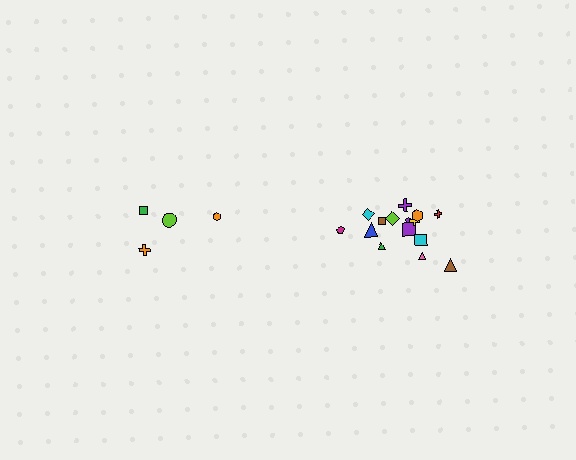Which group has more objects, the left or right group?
The right group.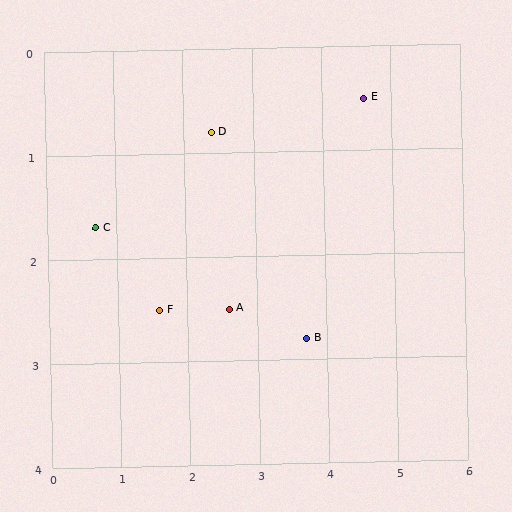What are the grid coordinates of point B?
Point B is at approximately (3.7, 2.8).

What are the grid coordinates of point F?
Point F is at approximately (1.6, 2.5).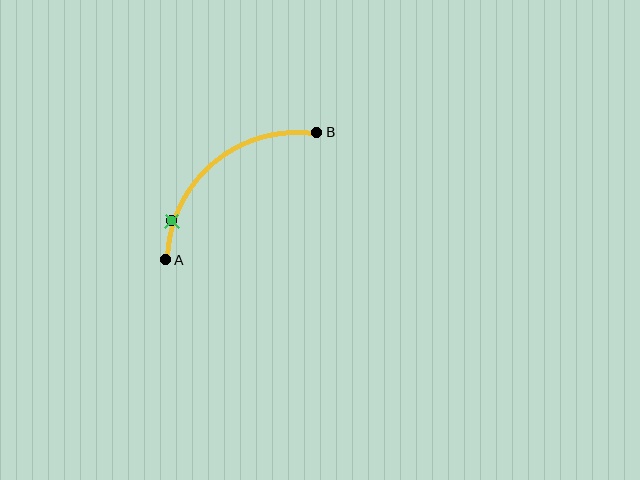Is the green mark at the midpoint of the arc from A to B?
No. The green mark lies on the arc but is closer to endpoint A. The arc midpoint would be at the point on the curve equidistant along the arc from both A and B.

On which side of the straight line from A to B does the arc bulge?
The arc bulges above and to the left of the straight line connecting A and B.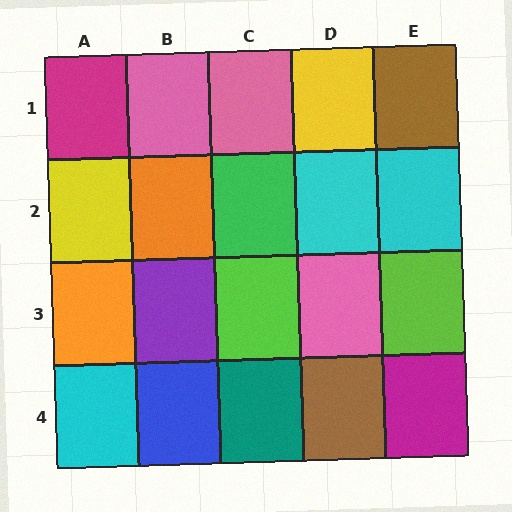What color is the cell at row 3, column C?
Lime.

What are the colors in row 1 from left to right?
Magenta, pink, pink, yellow, brown.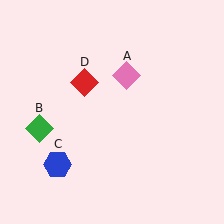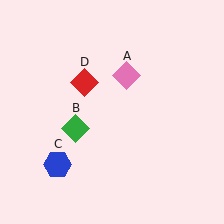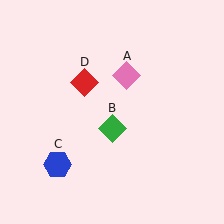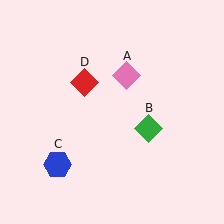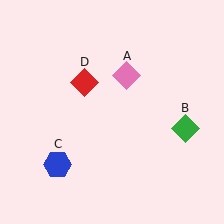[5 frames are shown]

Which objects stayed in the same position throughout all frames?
Pink diamond (object A) and blue hexagon (object C) and red diamond (object D) remained stationary.